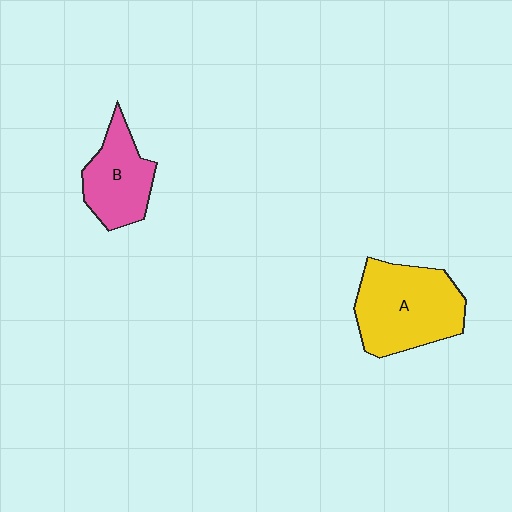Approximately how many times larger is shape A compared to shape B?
Approximately 1.5 times.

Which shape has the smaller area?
Shape B (pink).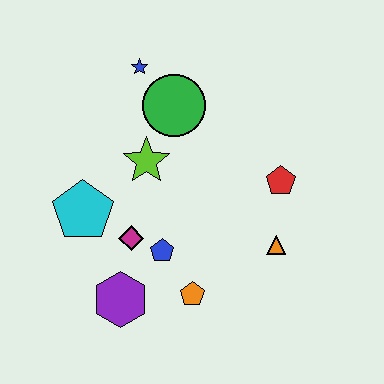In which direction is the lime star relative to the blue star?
The lime star is below the blue star.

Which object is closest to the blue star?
The green circle is closest to the blue star.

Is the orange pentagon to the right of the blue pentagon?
Yes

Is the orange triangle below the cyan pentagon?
Yes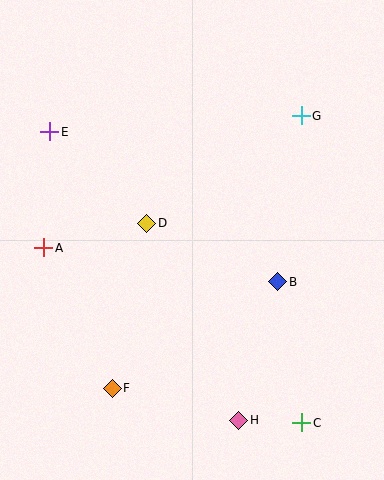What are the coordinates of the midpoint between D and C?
The midpoint between D and C is at (224, 323).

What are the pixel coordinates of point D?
Point D is at (147, 223).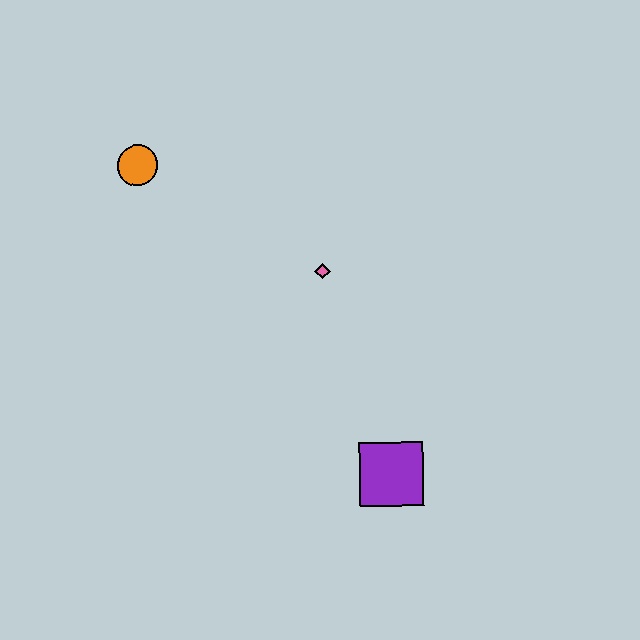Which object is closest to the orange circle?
The pink diamond is closest to the orange circle.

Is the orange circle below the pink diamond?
No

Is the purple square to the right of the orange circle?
Yes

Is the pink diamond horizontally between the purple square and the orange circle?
Yes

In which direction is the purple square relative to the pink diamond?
The purple square is below the pink diamond.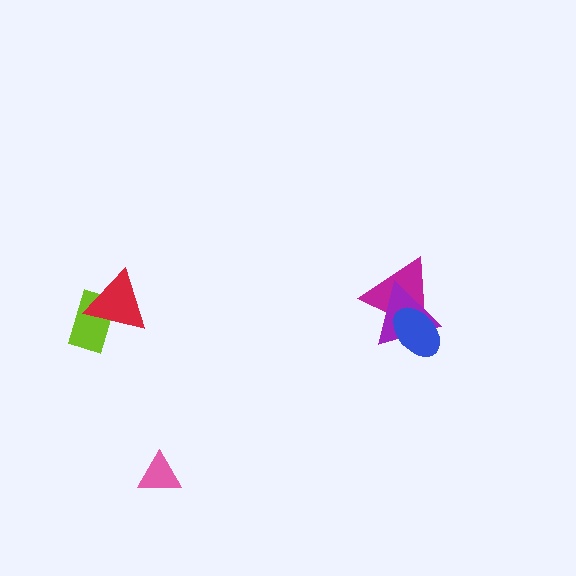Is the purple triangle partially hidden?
Yes, it is partially covered by another shape.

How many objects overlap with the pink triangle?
0 objects overlap with the pink triangle.